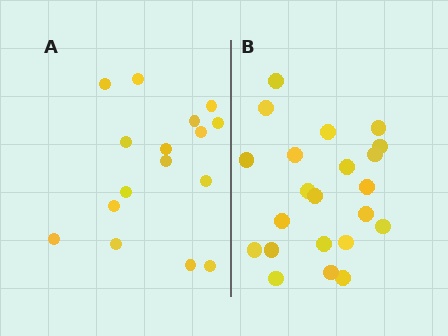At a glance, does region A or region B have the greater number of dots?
Region B (the right region) has more dots.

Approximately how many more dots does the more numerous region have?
Region B has about 6 more dots than region A.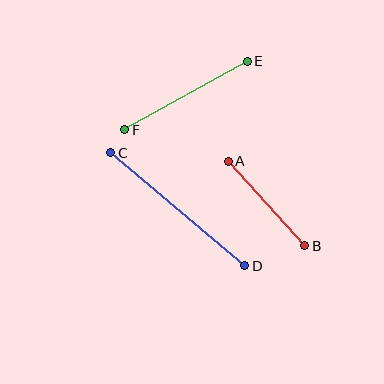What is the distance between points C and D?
The distance is approximately 175 pixels.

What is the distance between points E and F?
The distance is approximately 140 pixels.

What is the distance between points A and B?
The distance is approximately 114 pixels.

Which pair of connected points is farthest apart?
Points C and D are farthest apart.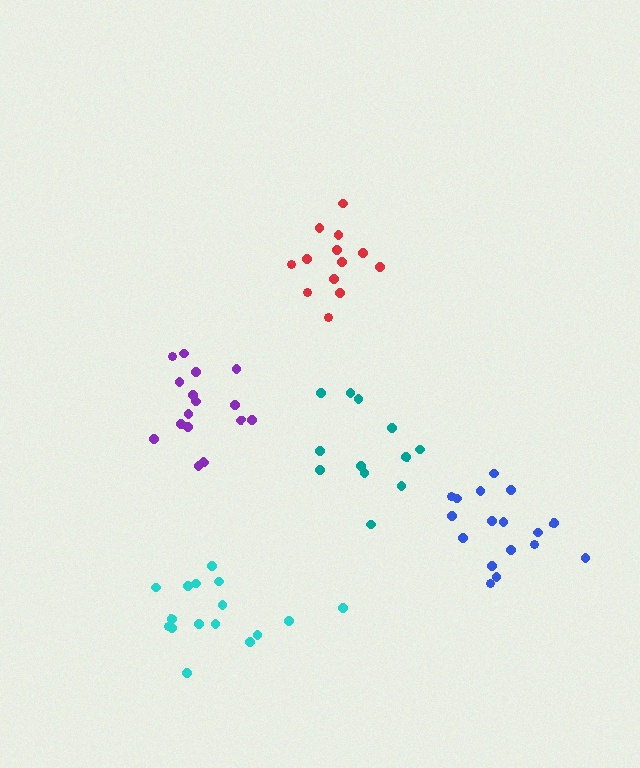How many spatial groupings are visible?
There are 5 spatial groupings.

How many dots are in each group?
Group 1: 17 dots, Group 2: 13 dots, Group 3: 12 dots, Group 4: 16 dots, Group 5: 16 dots (74 total).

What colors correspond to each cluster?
The clusters are colored: blue, red, teal, purple, cyan.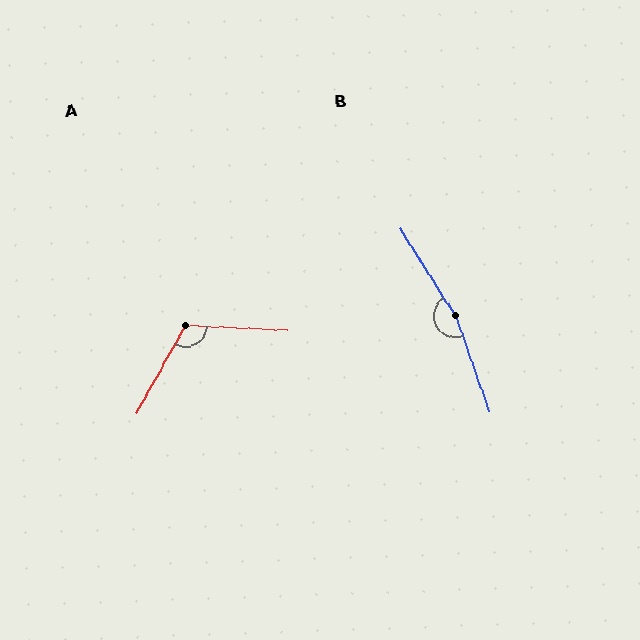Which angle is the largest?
B, at approximately 167 degrees.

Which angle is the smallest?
A, at approximately 116 degrees.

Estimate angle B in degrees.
Approximately 167 degrees.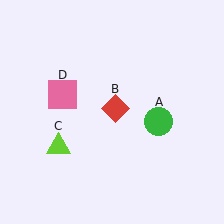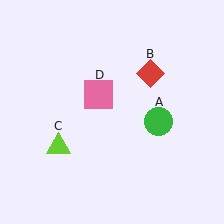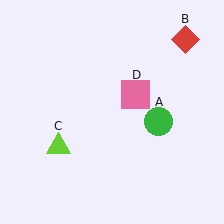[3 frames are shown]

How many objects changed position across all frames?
2 objects changed position: red diamond (object B), pink square (object D).